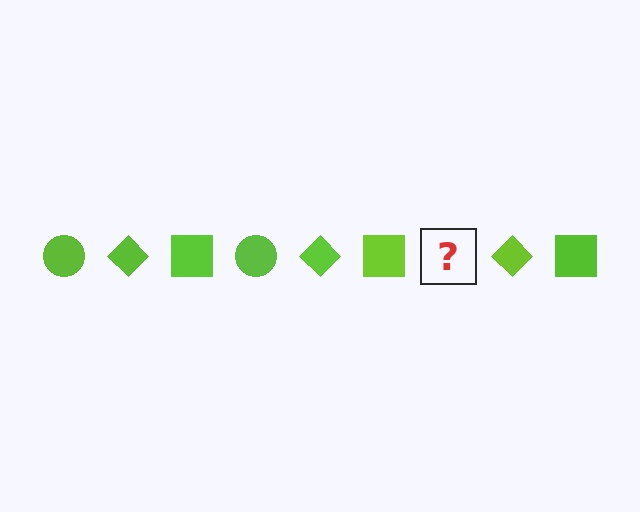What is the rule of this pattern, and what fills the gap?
The rule is that the pattern cycles through circle, diamond, square shapes in lime. The gap should be filled with a lime circle.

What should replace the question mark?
The question mark should be replaced with a lime circle.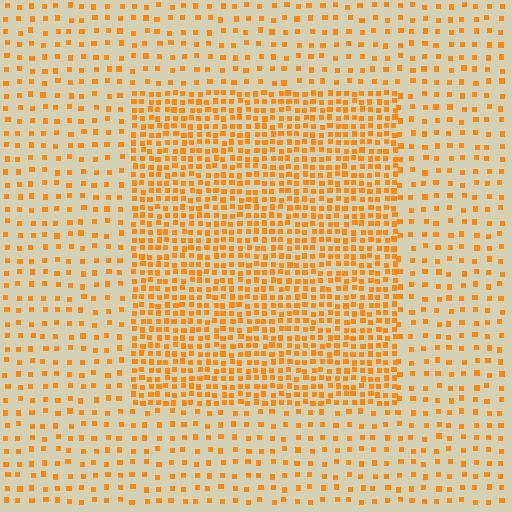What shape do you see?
I see a rectangle.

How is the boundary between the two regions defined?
The boundary is defined by a change in element density (approximately 2.4x ratio). All elements are the same color, size, and shape.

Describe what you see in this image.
The image contains small orange elements arranged at two different densities. A rectangle-shaped region is visible where the elements are more densely packed than the surrounding area.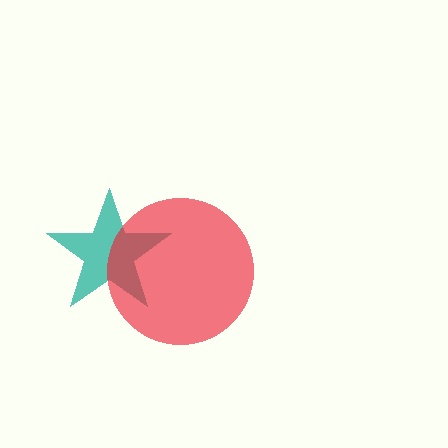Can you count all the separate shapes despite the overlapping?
Yes, there are 2 separate shapes.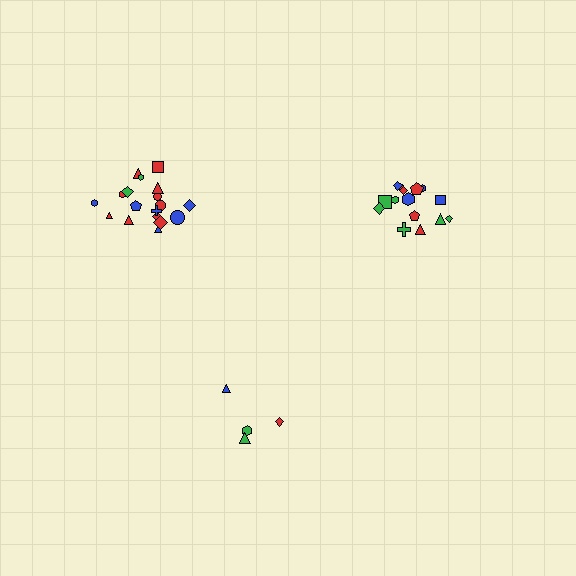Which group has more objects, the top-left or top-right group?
The top-left group.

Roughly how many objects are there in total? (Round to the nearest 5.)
Roughly 35 objects in total.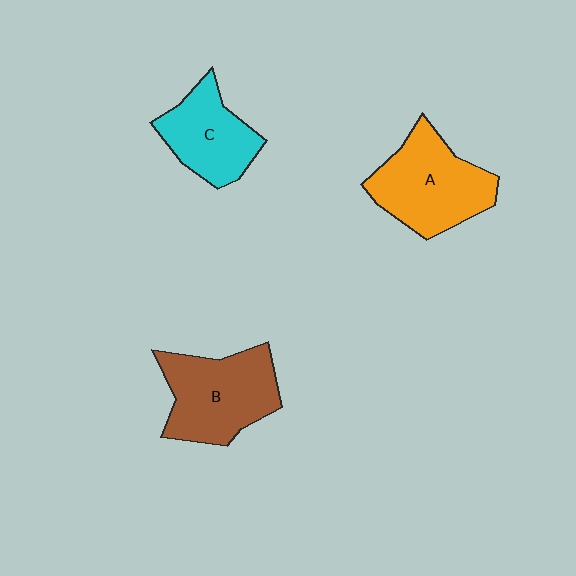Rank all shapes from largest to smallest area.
From largest to smallest: B (brown), A (orange), C (cyan).